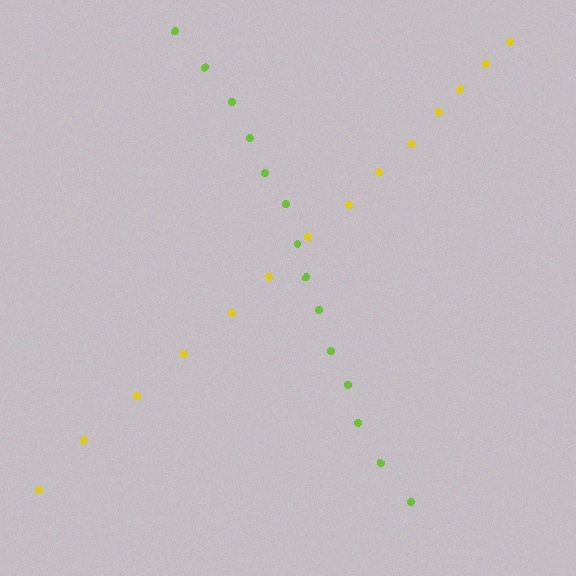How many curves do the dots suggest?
There are 2 distinct paths.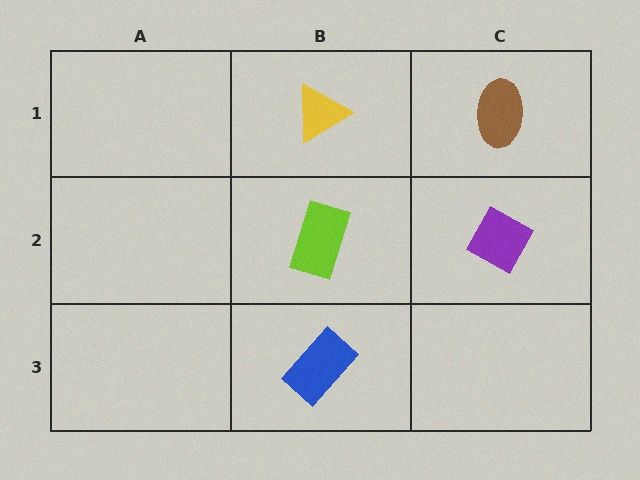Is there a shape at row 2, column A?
No, that cell is empty.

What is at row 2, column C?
A purple diamond.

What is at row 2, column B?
A lime rectangle.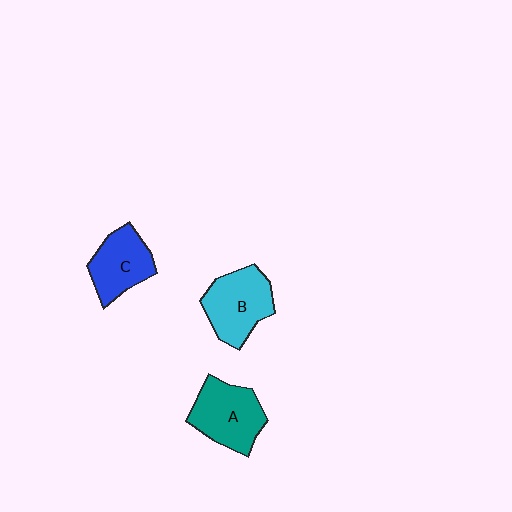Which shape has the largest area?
Shape A (teal).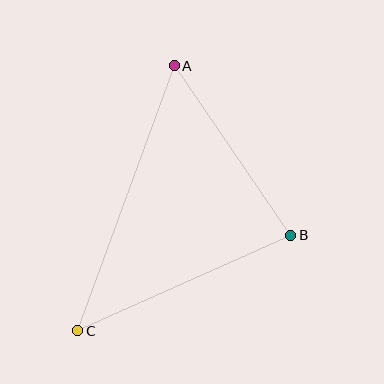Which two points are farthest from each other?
Points A and C are farthest from each other.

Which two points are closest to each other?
Points A and B are closest to each other.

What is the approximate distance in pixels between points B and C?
The distance between B and C is approximately 233 pixels.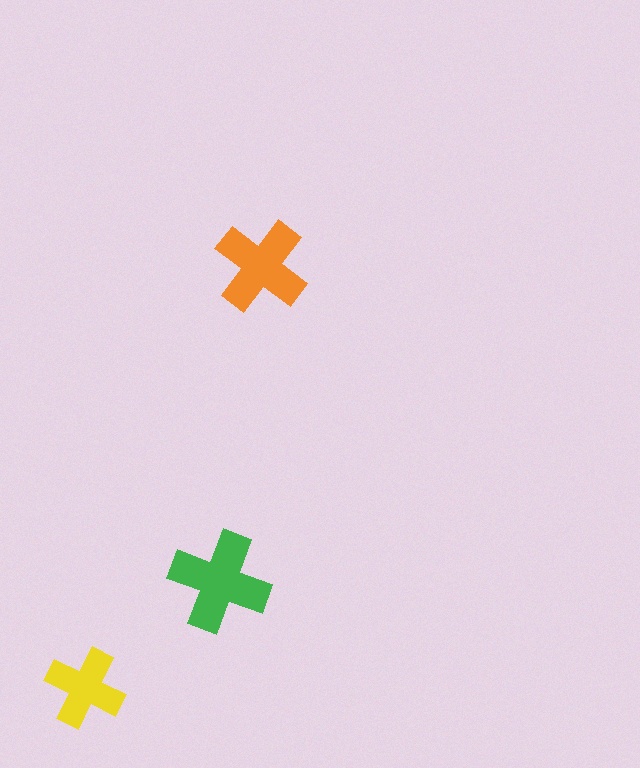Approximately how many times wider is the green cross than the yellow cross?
About 1.5 times wider.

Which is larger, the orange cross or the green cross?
The green one.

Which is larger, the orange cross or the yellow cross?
The orange one.